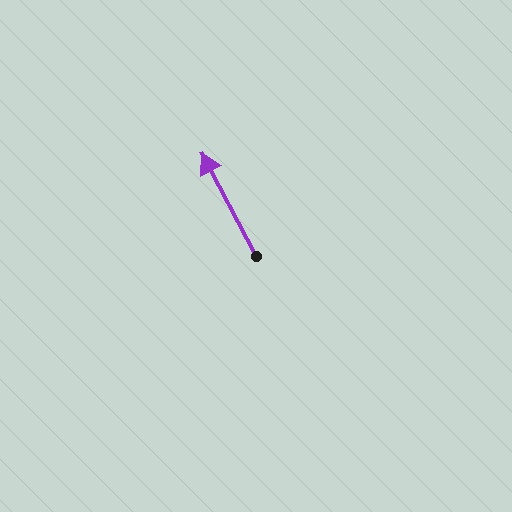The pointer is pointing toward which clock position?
Roughly 11 o'clock.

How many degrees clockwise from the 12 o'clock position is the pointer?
Approximately 332 degrees.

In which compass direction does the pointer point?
Northwest.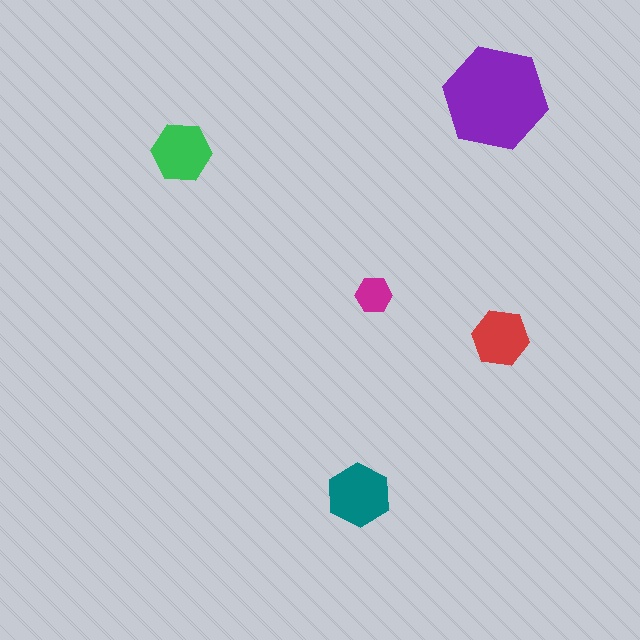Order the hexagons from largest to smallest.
the purple one, the teal one, the green one, the red one, the magenta one.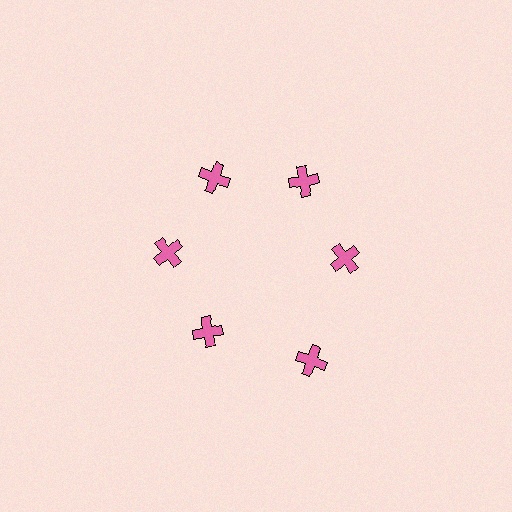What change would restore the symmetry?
The symmetry would be restored by moving it inward, back onto the ring so that all 6 crosses sit at equal angles and equal distance from the center.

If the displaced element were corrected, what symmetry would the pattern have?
It would have 6-fold rotational symmetry — the pattern would map onto itself every 60 degrees.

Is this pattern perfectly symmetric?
No. The 6 pink crosses are arranged in a ring, but one element near the 5 o'clock position is pushed outward from the center, breaking the 6-fold rotational symmetry.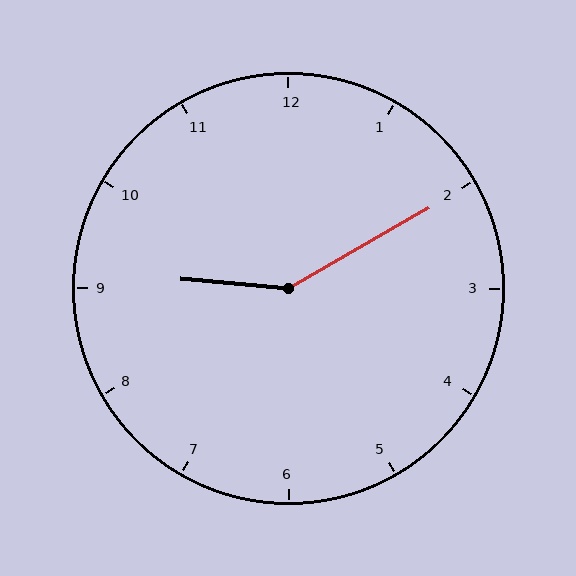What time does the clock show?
9:10.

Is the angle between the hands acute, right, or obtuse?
It is obtuse.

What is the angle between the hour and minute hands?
Approximately 145 degrees.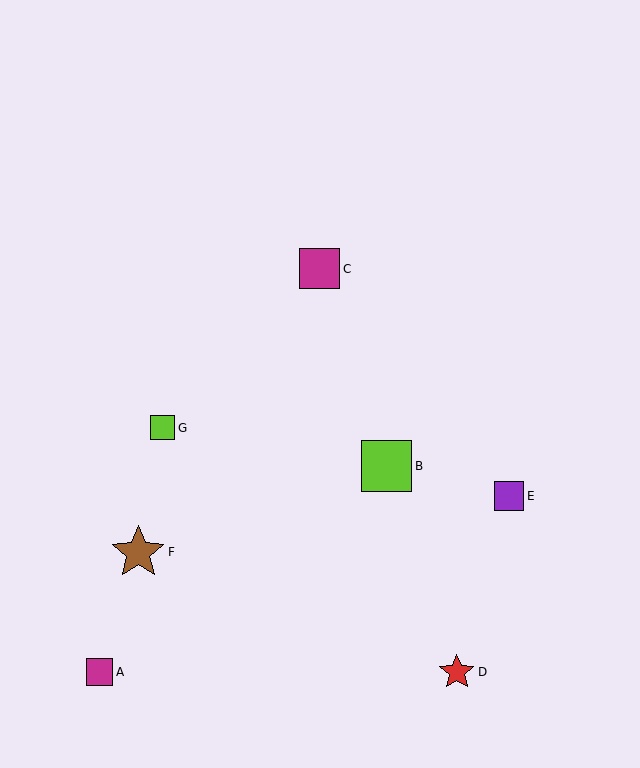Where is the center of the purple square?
The center of the purple square is at (509, 496).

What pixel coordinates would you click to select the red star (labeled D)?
Click at (457, 672) to select the red star D.